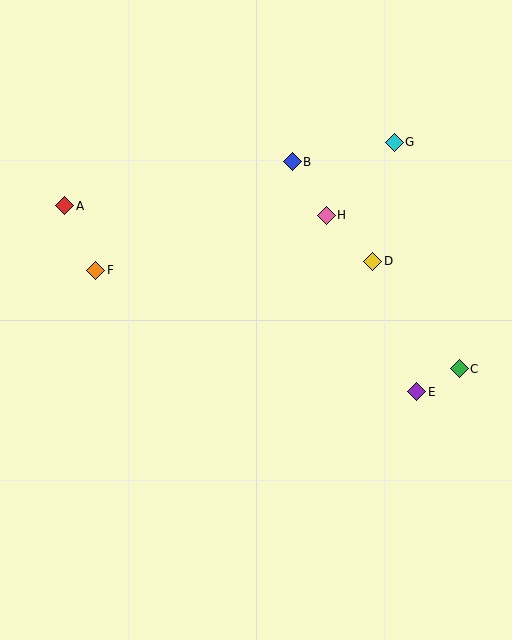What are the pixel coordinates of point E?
Point E is at (417, 392).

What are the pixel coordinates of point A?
Point A is at (65, 206).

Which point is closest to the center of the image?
Point H at (326, 215) is closest to the center.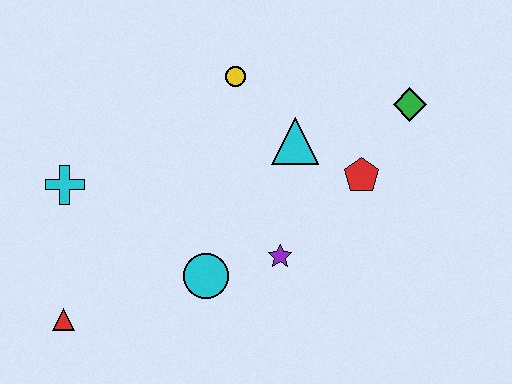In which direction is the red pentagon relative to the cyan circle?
The red pentagon is to the right of the cyan circle.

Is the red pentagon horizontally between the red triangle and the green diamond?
Yes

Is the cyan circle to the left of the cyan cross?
No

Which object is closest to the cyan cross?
The red triangle is closest to the cyan cross.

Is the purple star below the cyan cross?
Yes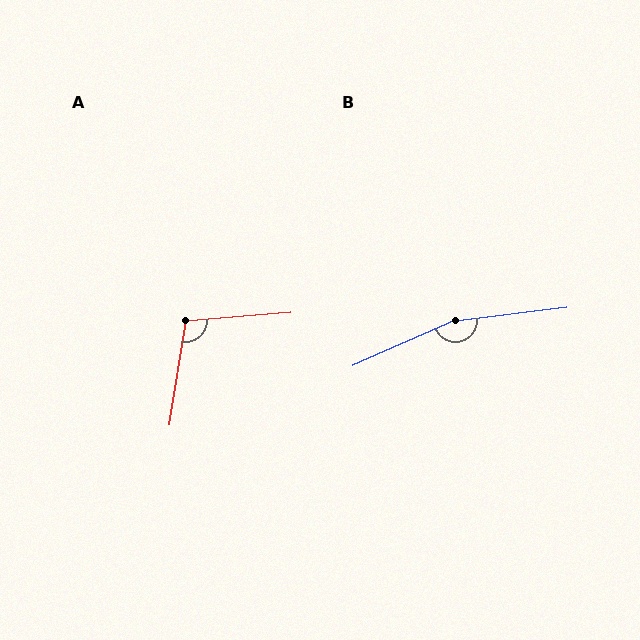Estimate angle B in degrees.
Approximately 163 degrees.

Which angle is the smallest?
A, at approximately 104 degrees.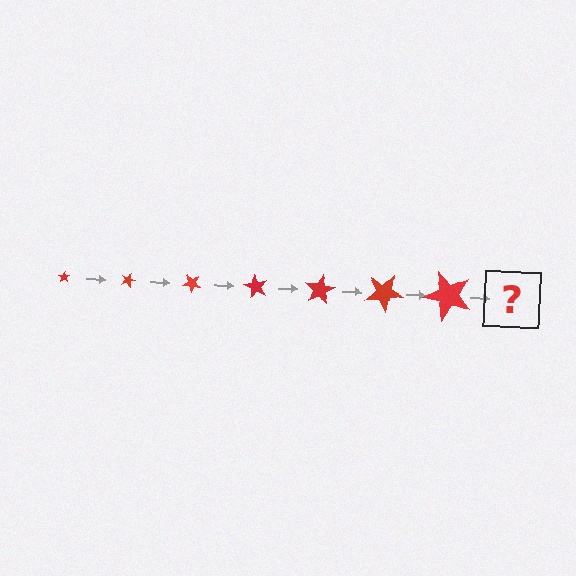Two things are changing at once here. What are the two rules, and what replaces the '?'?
The two rules are that the star grows larger each step and it rotates 20 degrees each step. The '?' should be a star, larger than the previous one and rotated 140 degrees from the start.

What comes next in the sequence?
The next element should be a star, larger than the previous one and rotated 140 degrees from the start.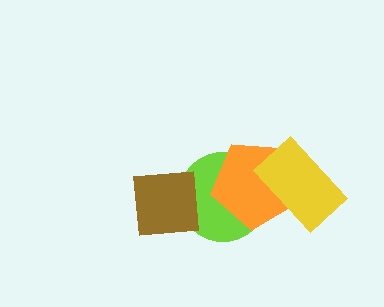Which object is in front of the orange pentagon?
The yellow rectangle is in front of the orange pentagon.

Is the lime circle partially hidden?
Yes, it is partially covered by another shape.